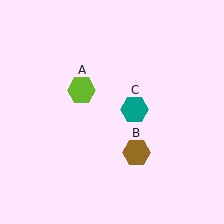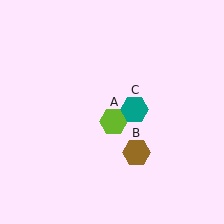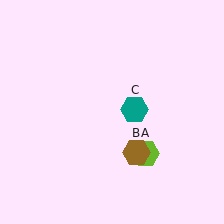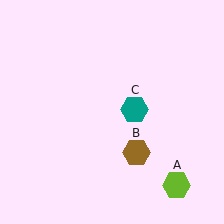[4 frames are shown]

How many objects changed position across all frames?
1 object changed position: lime hexagon (object A).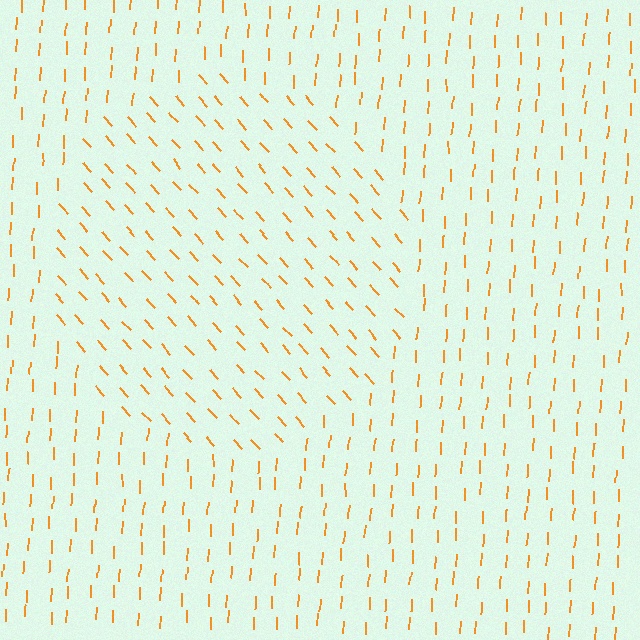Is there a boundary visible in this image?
Yes, there is a texture boundary formed by a change in line orientation.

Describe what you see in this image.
The image is filled with small orange line segments. A circle region in the image has lines oriented differently from the surrounding lines, creating a visible texture boundary.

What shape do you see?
I see a circle.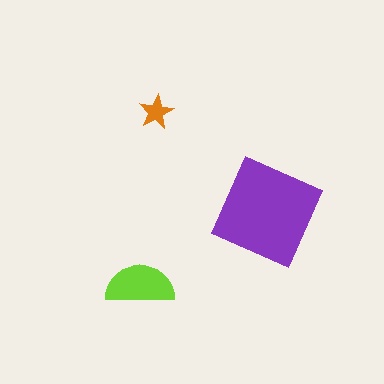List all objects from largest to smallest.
The purple square, the lime semicircle, the orange star.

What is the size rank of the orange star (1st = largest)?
3rd.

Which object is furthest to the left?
The lime semicircle is leftmost.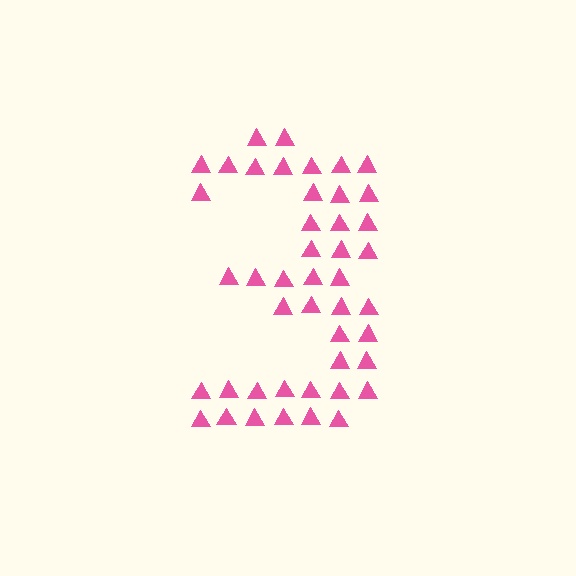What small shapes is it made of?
It is made of small triangles.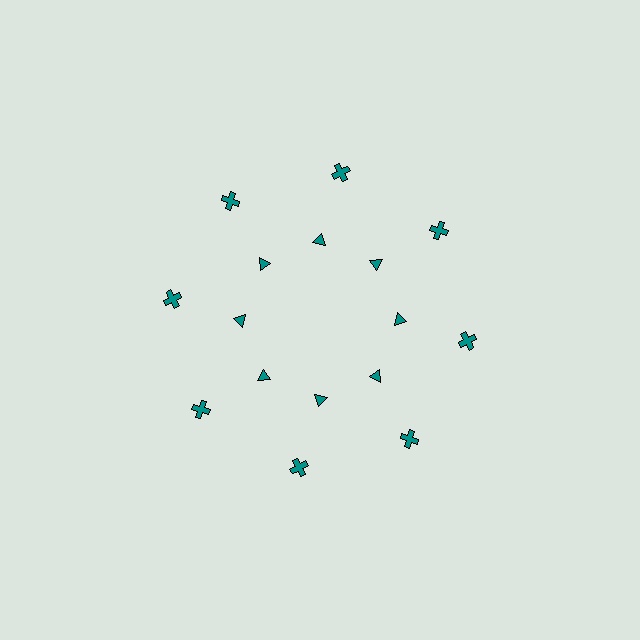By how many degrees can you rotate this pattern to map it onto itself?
The pattern maps onto itself every 45 degrees of rotation.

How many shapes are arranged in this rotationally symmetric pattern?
There are 16 shapes, arranged in 8 groups of 2.